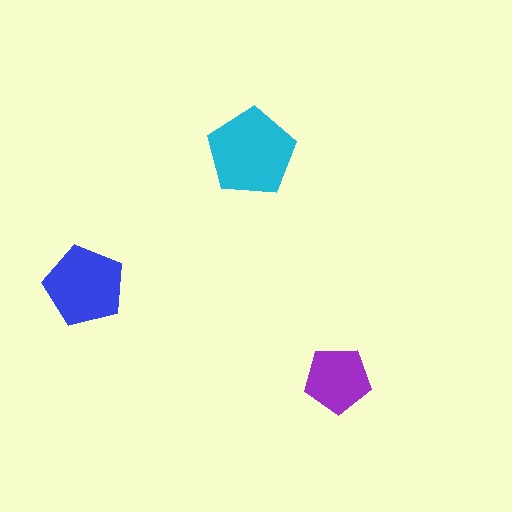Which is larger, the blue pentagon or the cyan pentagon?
The cyan one.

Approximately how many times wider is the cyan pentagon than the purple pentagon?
About 1.5 times wider.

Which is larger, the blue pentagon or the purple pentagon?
The blue one.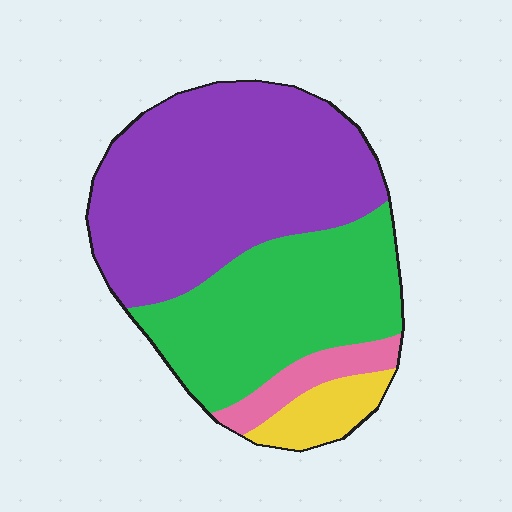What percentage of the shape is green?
Green takes up between a quarter and a half of the shape.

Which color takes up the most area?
Purple, at roughly 50%.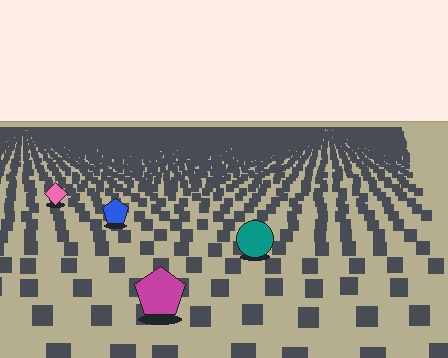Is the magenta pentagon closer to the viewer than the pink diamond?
Yes. The magenta pentagon is closer — you can tell from the texture gradient: the ground texture is coarser near it.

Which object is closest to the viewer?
The magenta pentagon is closest. The texture marks near it are larger and more spread out.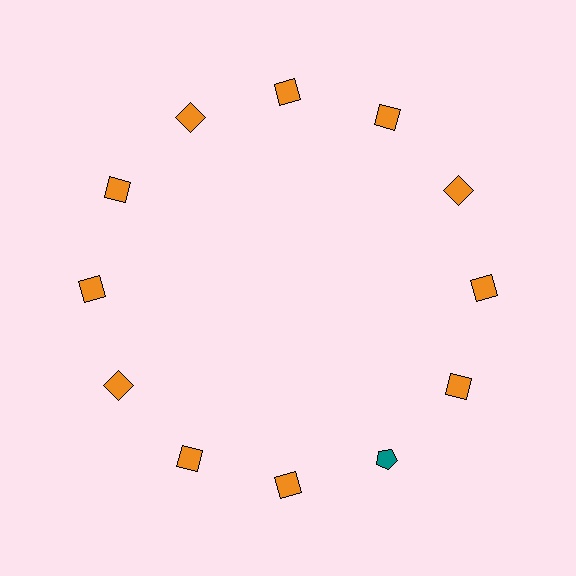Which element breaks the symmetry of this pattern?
The teal pentagon at roughly the 5 o'clock position breaks the symmetry. All other shapes are orange squares.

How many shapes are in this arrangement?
There are 12 shapes arranged in a ring pattern.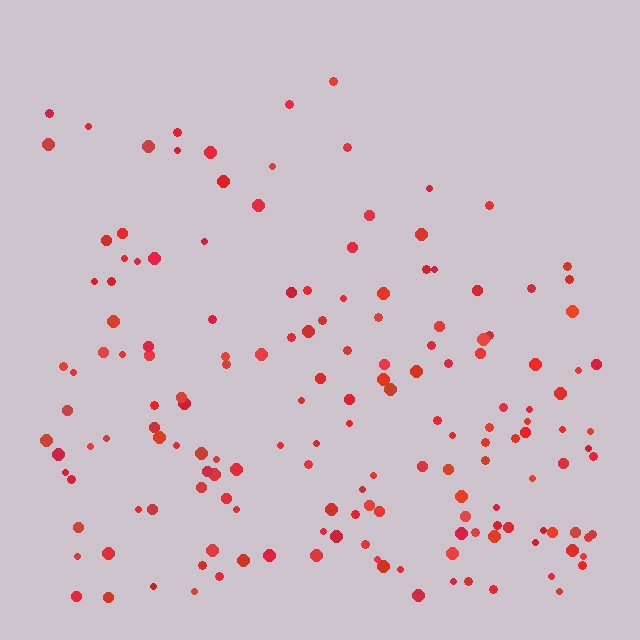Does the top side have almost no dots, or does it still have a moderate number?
Still a moderate number, just noticeably fewer than the bottom.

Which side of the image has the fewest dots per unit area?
The top.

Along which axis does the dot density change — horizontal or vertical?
Vertical.